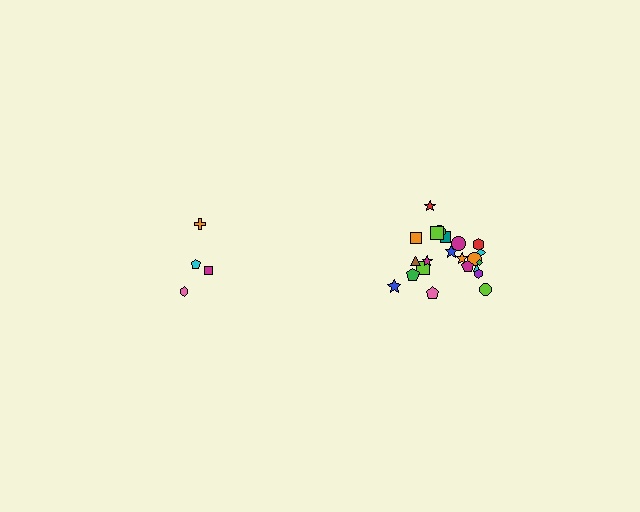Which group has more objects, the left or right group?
The right group.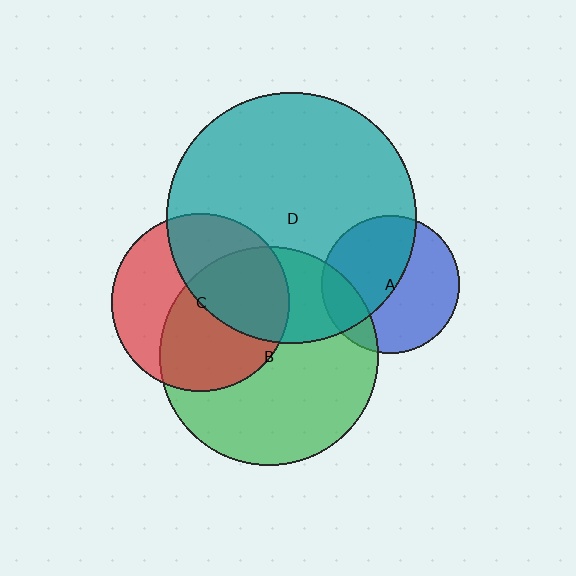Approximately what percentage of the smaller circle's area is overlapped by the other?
Approximately 20%.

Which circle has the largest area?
Circle D (teal).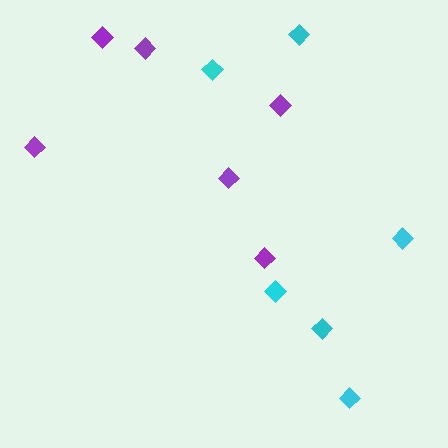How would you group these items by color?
There are 2 groups: one group of cyan diamonds (6) and one group of purple diamonds (6).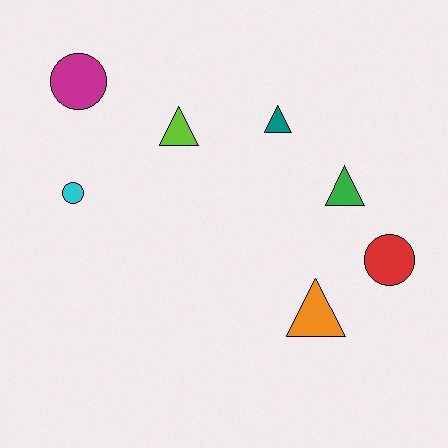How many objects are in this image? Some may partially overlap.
There are 7 objects.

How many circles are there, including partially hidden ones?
There are 3 circles.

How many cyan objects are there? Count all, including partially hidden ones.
There is 1 cyan object.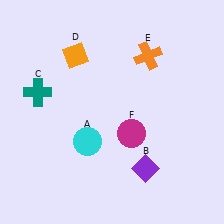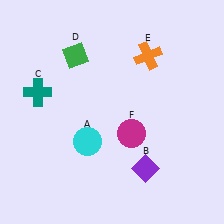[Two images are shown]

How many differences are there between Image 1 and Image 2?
There is 1 difference between the two images.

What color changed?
The diamond (D) changed from orange in Image 1 to green in Image 2.